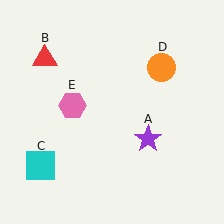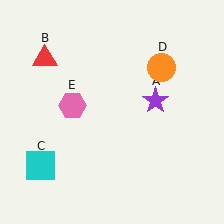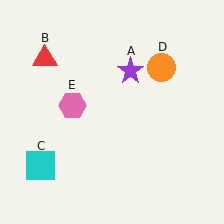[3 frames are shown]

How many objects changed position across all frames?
1 object changed position: purple star (object A).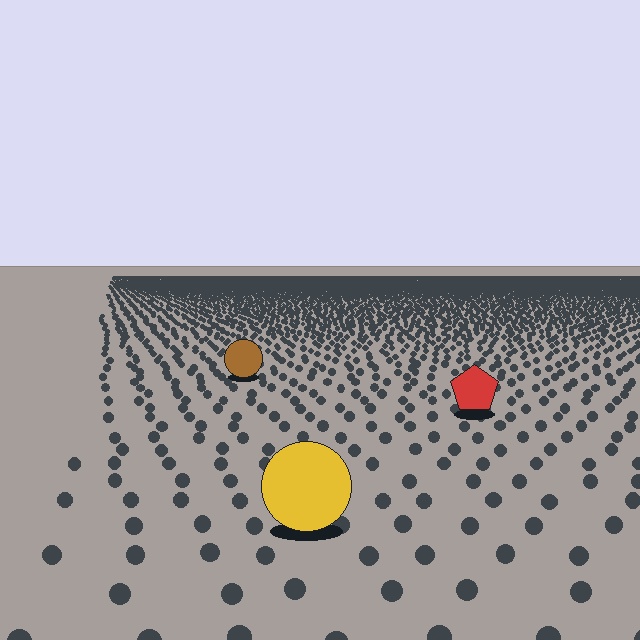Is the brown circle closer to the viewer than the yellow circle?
No. The yellow circle is closer — you can tell from the texture gradient: the ground texture is coarser near it.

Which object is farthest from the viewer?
The brown circle is farthest from the viewer. It appears smaller and the ground texture around it is denser.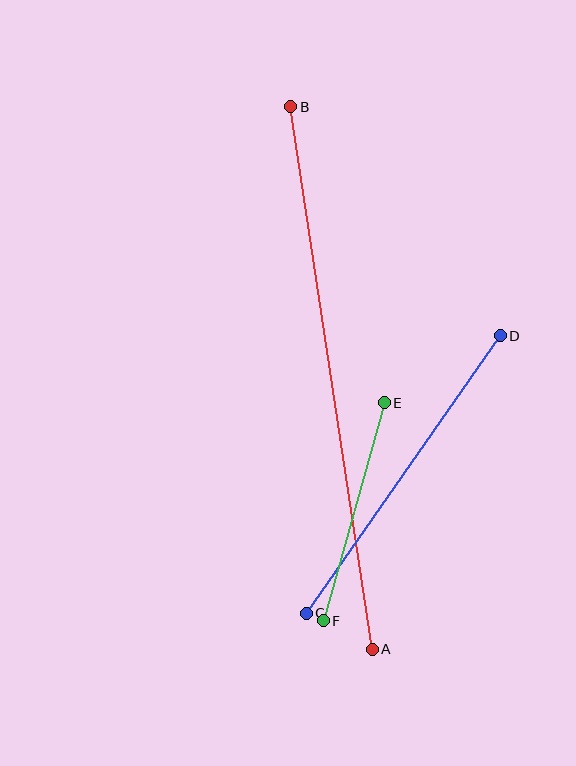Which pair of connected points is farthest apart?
Points A and B are farthest apart.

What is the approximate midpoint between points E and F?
The midpoint is at approximately (354, 512) pixels.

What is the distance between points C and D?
The distance is approximately 339 pixels.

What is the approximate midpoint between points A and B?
The midpoint is at approximately (332, 378) pixels.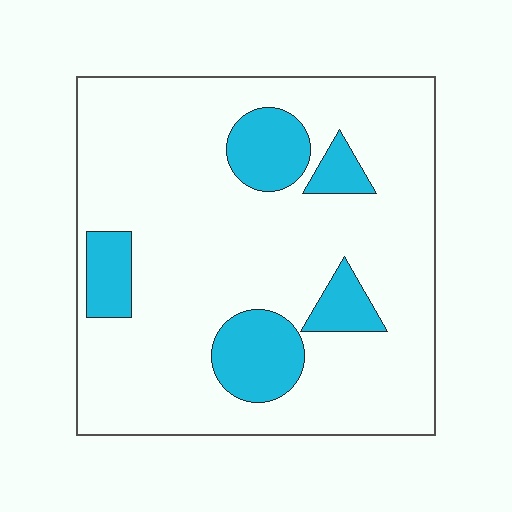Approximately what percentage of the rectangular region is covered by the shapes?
Approximately 15%.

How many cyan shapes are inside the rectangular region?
5.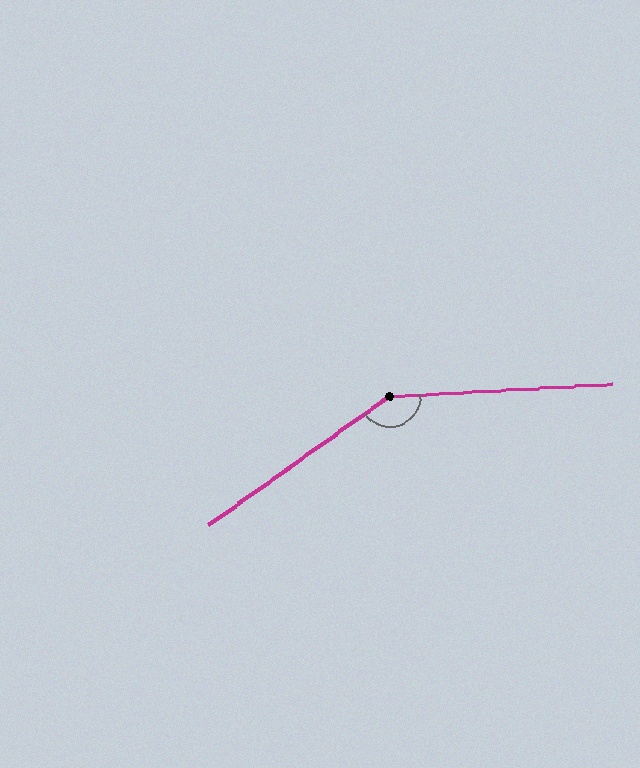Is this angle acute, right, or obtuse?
It is obtuse.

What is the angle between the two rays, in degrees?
Approximately 147 degrees.